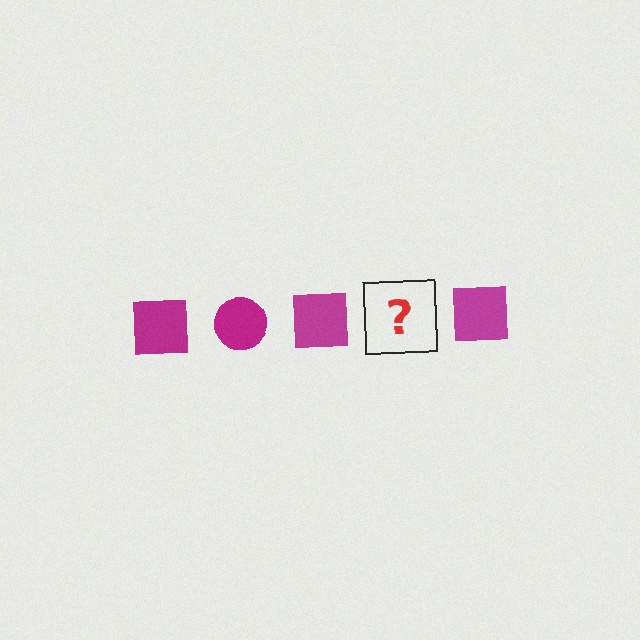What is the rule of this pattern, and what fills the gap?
The rule is that the pattern cycles through square, circle shapes in magenta. The gap should be filled with a magenta circle.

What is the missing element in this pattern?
The missing element is a magenta circle.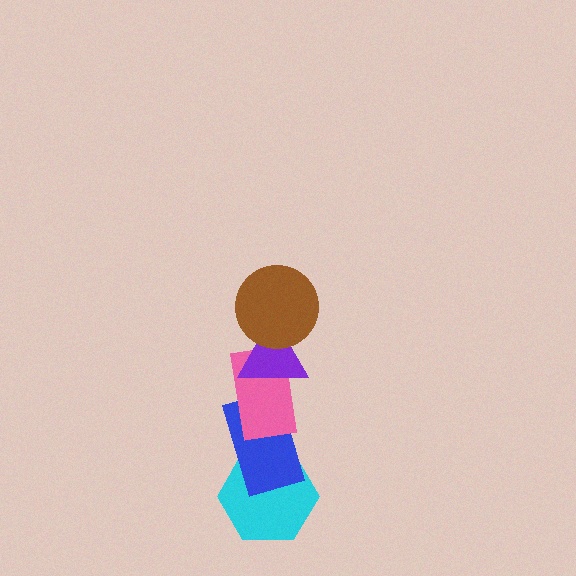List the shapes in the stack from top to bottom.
From top to bottom: the brown circle, the purple triangle, the pink rectangle, the blue rectangle, the cyan hexagon.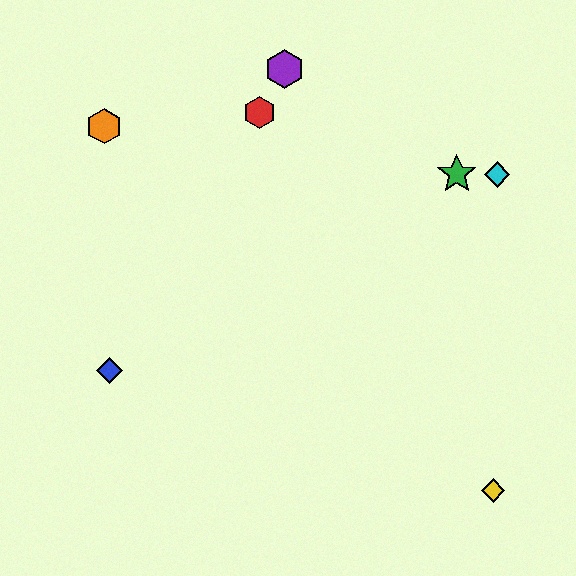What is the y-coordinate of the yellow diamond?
The yellow diamond is at y≈490.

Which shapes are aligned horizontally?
The green star, the cyan diamond are aligned horizontally.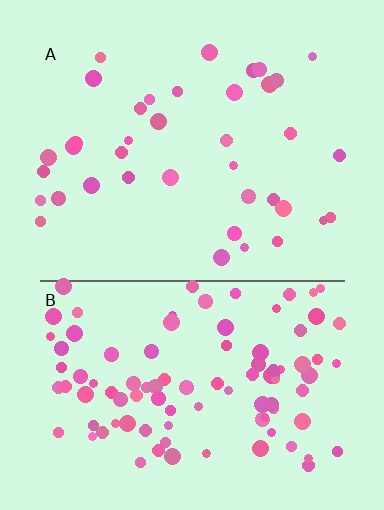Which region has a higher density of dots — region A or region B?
B (the bottom).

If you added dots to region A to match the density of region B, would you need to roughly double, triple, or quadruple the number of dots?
Approximately triple.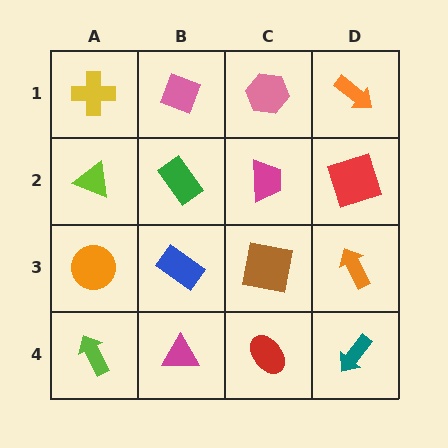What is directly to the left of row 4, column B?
A lime arrow.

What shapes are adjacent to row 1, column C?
A magenta trapezoid (row 2, column C), a pink diamond (row 1, column B), an orange arrow (row 1, column D).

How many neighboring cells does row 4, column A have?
2.